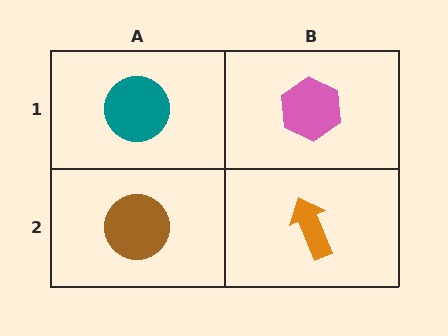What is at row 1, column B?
A pink hexagon.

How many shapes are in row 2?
2 shapes.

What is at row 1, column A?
A teal circle.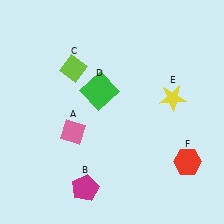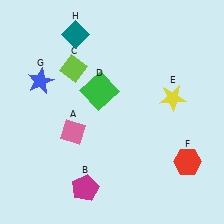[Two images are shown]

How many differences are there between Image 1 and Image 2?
There are 2 differences between the two images.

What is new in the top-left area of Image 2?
A blue star (G) was added in the top-left area of Image 2.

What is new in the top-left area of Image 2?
A teal diamond (H) was added in the top-left area of Image 2.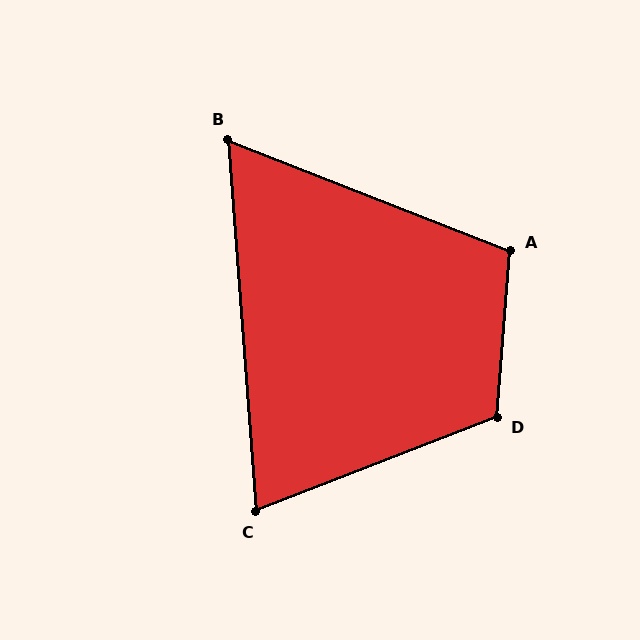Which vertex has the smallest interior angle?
B, at approximately 64 degrees.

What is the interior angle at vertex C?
Approximately 73 degrees (acute).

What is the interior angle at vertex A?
Approximately 107 degrees (obtuse).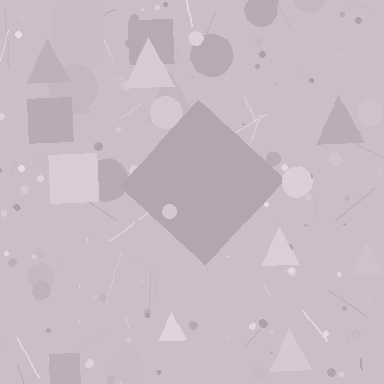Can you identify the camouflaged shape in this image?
The camouflaged shape is a diamond.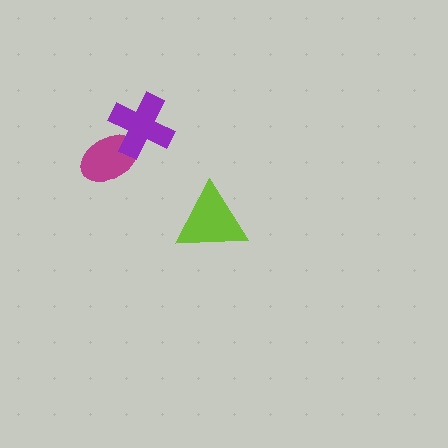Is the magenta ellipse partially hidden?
Yes, it is partially covered by another shape.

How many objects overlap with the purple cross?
1 object overlaps with the purple cross.